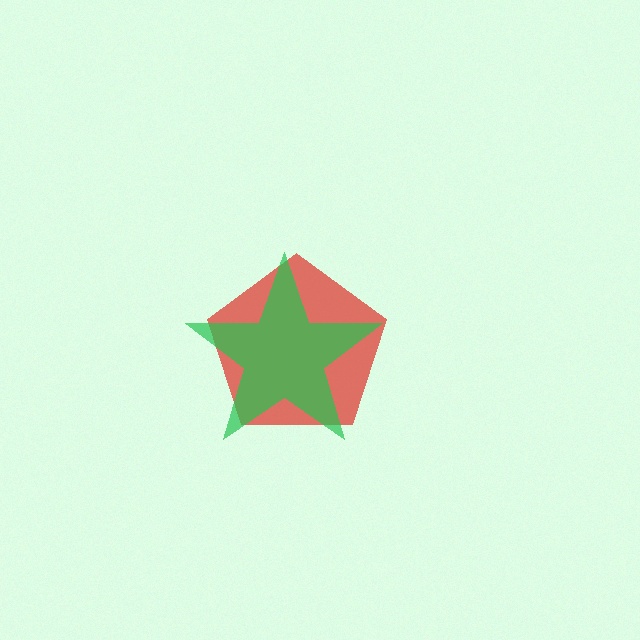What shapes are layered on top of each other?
The layered shapes are: a red pentagon, a green star.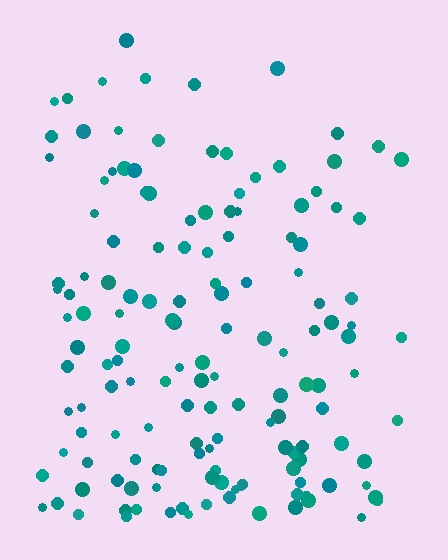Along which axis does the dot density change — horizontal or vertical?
Vertical.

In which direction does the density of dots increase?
From top to bottom, with the bottom side densest.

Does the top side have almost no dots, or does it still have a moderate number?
Still a moderate number, just noticeably fewer than the bottom.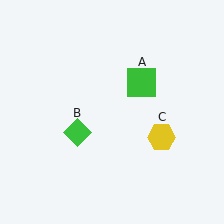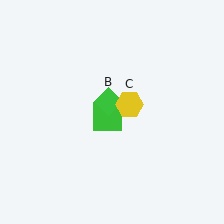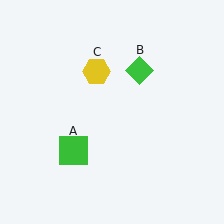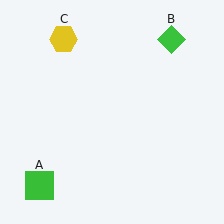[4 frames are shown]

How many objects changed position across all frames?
3 objects changed position: green square (object A), green diamond (object B), yellow hexagon (object C).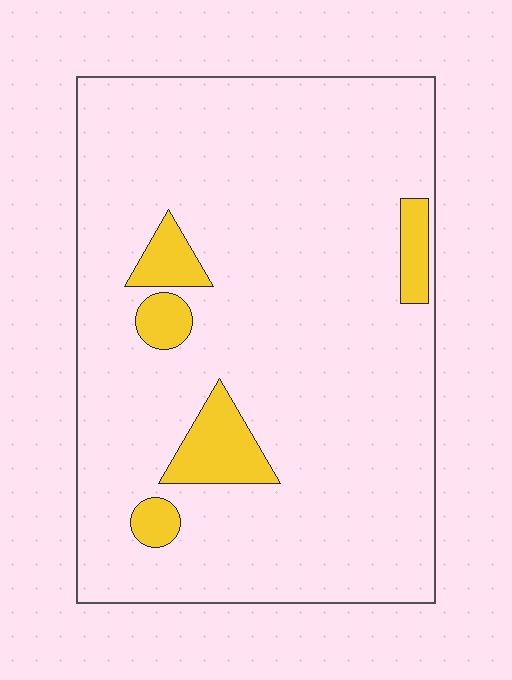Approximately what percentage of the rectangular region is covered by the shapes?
Approximately 10%.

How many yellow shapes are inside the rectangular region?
5.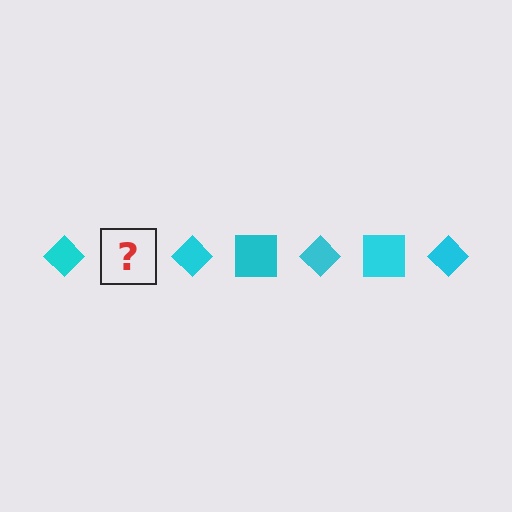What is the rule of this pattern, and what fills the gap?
The rule is that the pattern cycles through diamond, square shapes in cyan. The gap should be filled with a cyan square.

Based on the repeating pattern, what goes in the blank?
The blank should be a cyan square.